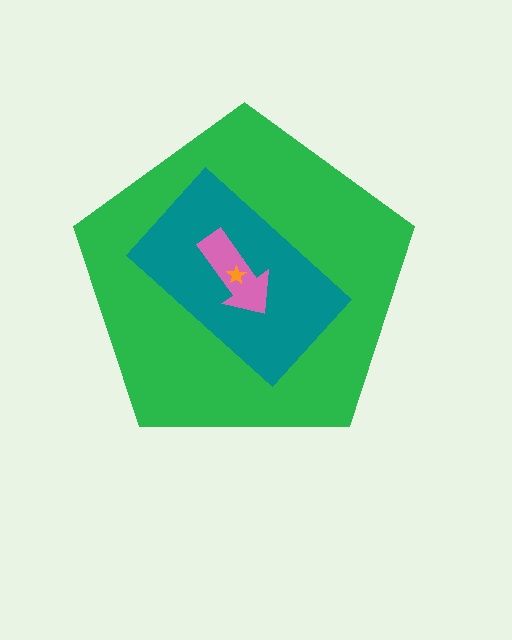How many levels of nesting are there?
4.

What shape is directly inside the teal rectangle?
The pink arrow.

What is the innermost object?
The orange star.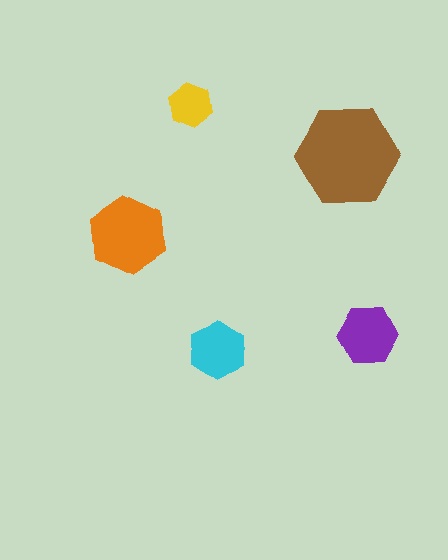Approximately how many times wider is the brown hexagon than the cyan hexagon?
About 2 times wider.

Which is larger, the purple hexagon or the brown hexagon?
The brown one.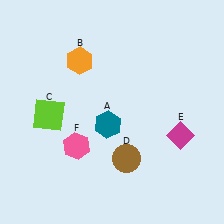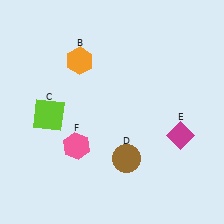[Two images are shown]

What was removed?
The teal hexagon (A) was removed in Image 2.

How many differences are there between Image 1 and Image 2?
There is 1 difference between the two images.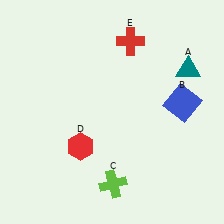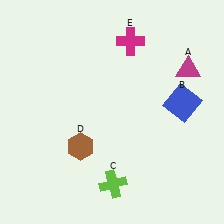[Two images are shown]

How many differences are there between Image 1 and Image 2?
There are 3 differences between the two images.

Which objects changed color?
A changed from teal to magenta. D changed from red to brown. E changed from red to magenta.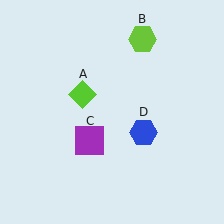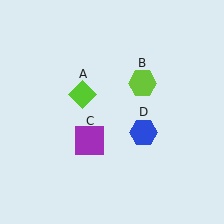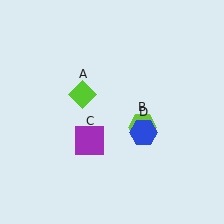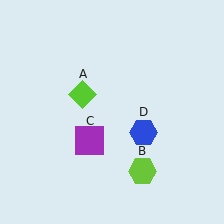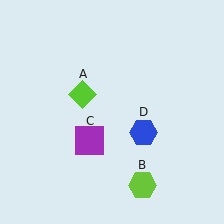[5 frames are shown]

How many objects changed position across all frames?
1 object changed position: lime hexagon (object B).